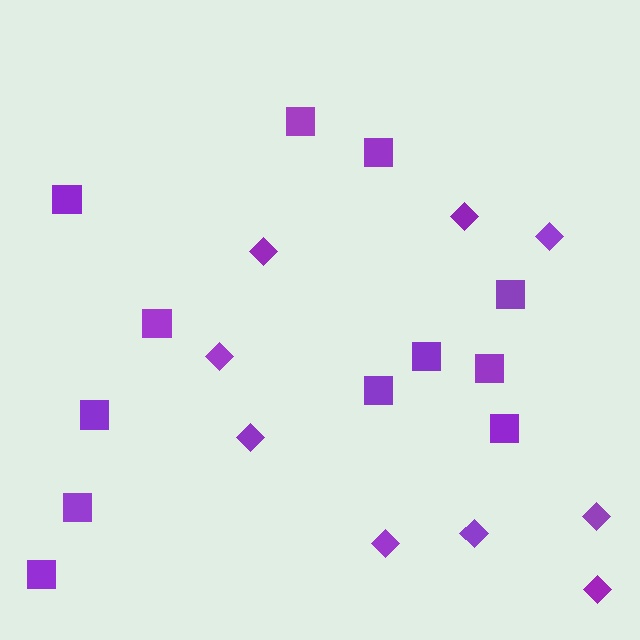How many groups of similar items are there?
There are 2 groups: one group of diamonds (9) and one group of squares (12).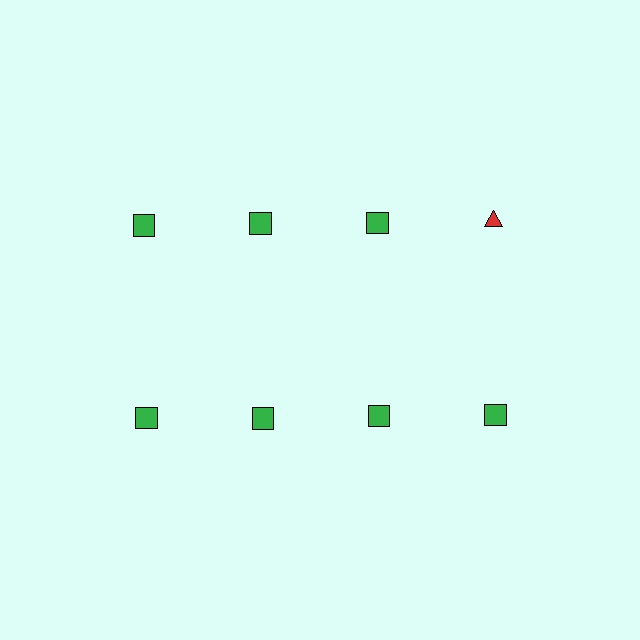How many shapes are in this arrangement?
There are 8 shapes arranged in a grid pattern.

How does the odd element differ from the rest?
It differs in both color (red instead of green) and shape (triangle instead of square).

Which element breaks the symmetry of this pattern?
The red triangle in the top row, second from right column breaks the symmetry. All other shapes are green squares.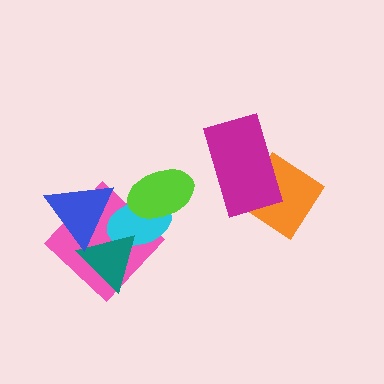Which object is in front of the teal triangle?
The blue triangle is in front of the teal triangle.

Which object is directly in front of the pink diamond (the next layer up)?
The cyan ellipse is directly in front of the pink diamond.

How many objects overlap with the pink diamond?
3 objects overlap with the pink diamond.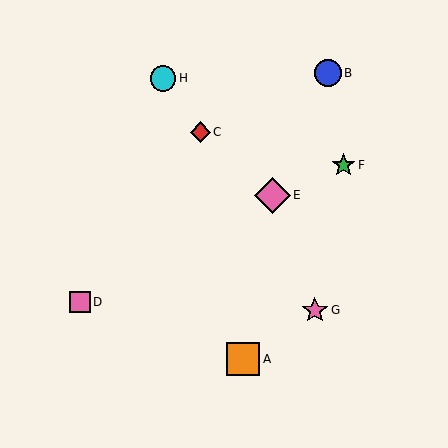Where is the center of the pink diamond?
The center of the pink diamond is at (272, 195).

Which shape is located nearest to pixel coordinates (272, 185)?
The pink diamond (labeled E) at (272, 195) is nearest to that location.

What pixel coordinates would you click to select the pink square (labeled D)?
Click at (80, 302) to select the pink square D.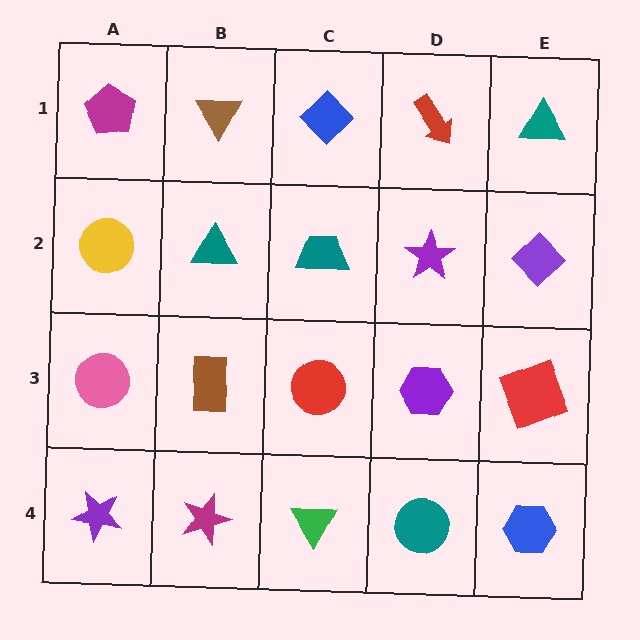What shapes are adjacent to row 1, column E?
A purple diamond (row 2, column E), a red arrow (row 1, column D).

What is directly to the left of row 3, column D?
A red circle.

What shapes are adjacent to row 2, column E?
A teal triangle (row 1, column E), a red square (row 3, column E), a purple star (row 2, column D).